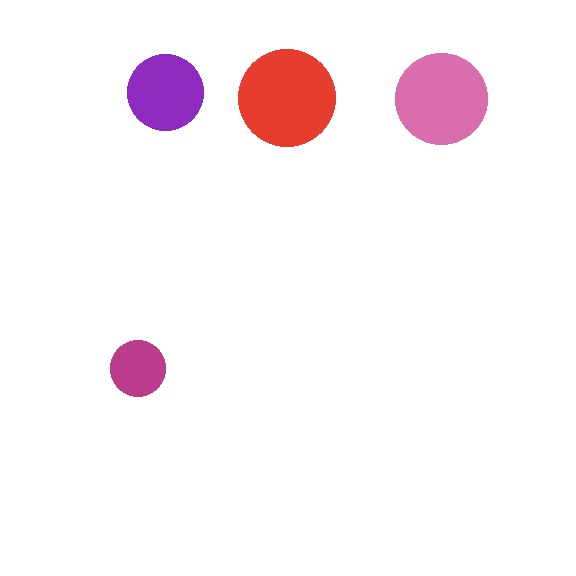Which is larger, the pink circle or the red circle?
The red one.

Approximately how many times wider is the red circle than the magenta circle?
About 1.5 times wider.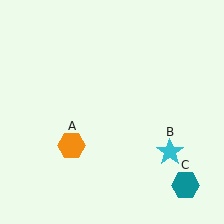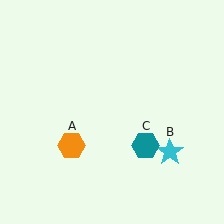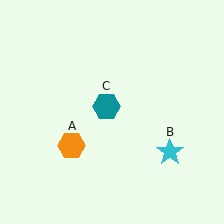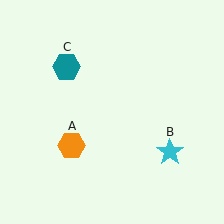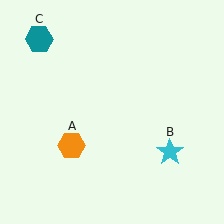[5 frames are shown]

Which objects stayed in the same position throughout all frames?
Orange hexagon (object A) and cyan star (object B) remained stationary.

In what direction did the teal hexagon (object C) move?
The teal hexagon (object C) moved up and to the left.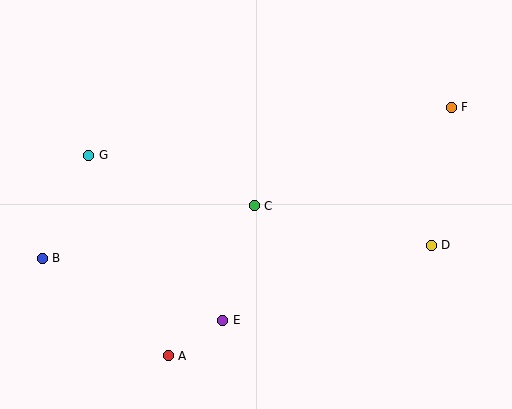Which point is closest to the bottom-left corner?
Point B is closest to the bottom-left corner.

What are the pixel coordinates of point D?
Point D is at (431, 245).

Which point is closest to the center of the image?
Point C at (254, 206) is closest to the center.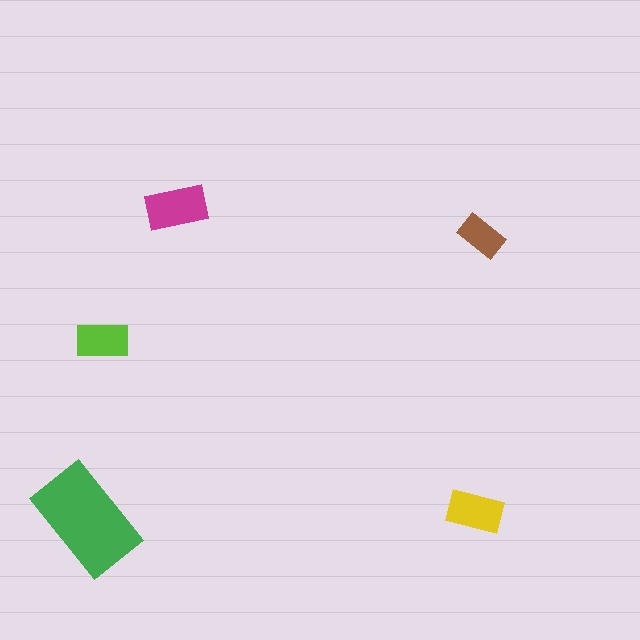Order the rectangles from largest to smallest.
the green one, the magenta one, the yellow one, the lime one, the brown one.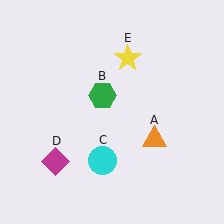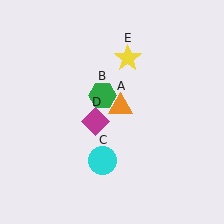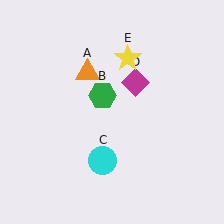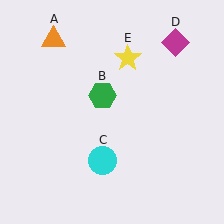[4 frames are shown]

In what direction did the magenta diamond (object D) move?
The magenta diamond (object D) moved up and to the right.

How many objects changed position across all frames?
2 objects changed position: orange triangle (object A), magenta diamond (object D).